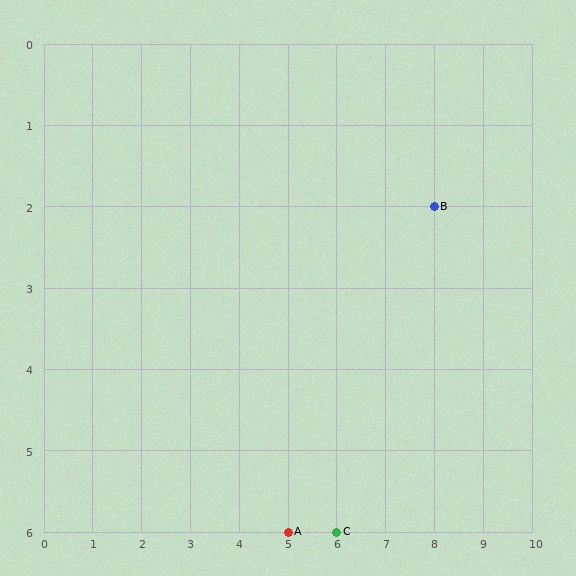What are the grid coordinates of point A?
Point A is at grid coordinates (5, 6).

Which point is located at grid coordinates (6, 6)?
Point C is at (6, 6).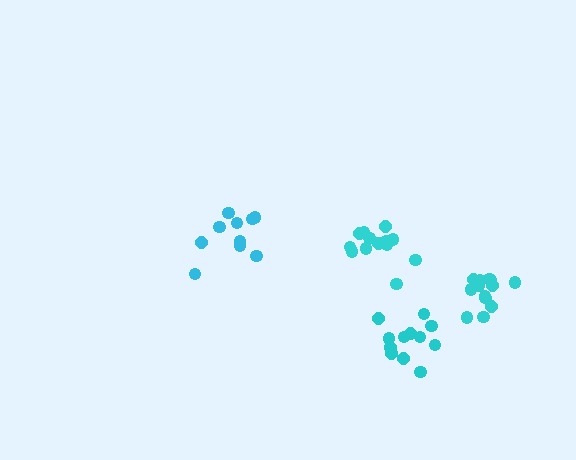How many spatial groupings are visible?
There are 4 spatial groupings.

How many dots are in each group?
Group 1: 12 dots, Group 2: 10 dots, Group 3: 13 dots, Group 4: 13 dots (48 total).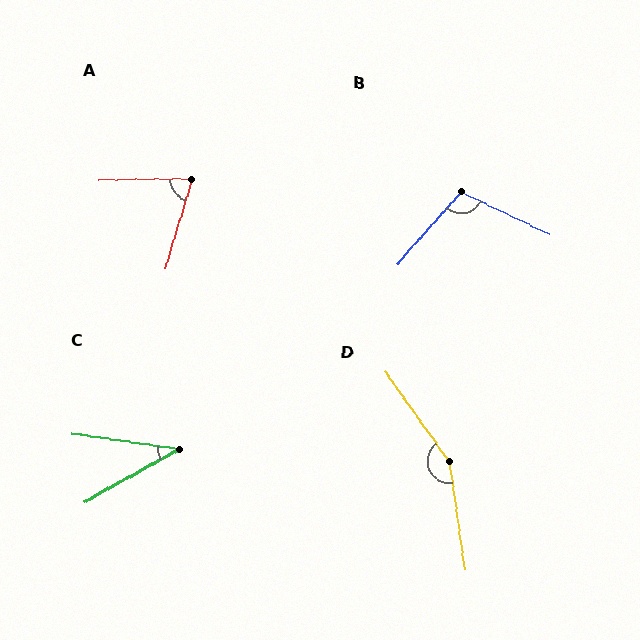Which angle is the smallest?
C, at approximately 38 degrees.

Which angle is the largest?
D, at approximately 153 degrees.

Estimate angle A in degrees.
Approximately 73 degrees.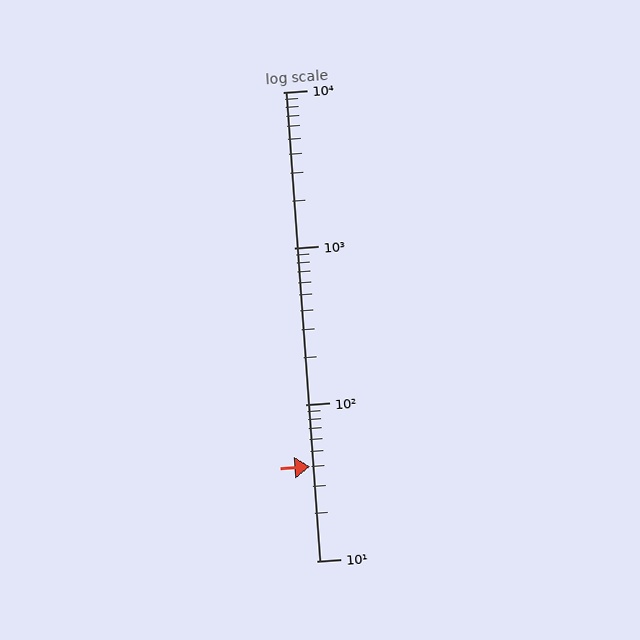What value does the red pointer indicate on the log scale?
The pointer indicates approximately 40.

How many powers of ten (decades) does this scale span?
The scale spans 3 decades, from 10 to 10000.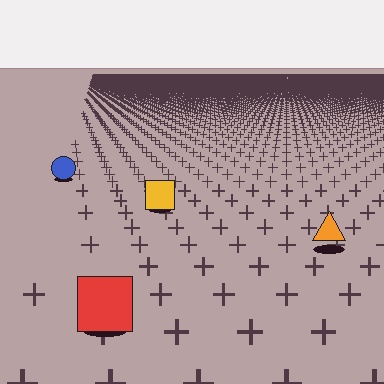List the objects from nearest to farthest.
From nearest to farthest: the red square, the orange triangle, the yellow square, the blue circle.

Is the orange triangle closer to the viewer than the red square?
No. The red square is closer — you can tell from the texture gradient: the ground texture is coarser near it.